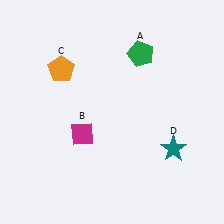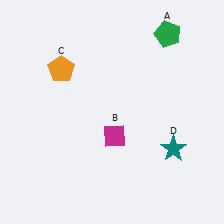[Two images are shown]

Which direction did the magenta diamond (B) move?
The magenta diamond (B) moved right.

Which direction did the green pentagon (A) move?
The green pentagon (A) moved right.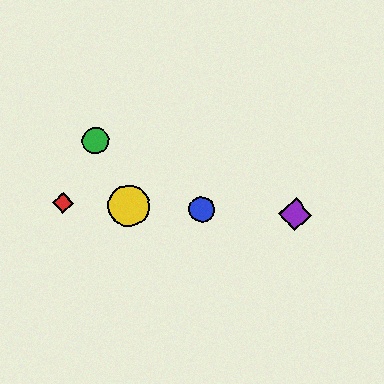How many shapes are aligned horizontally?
4 shapes (the red diamond, the blue circle, the yellow circle, the purple diamond) are aligned horizontally.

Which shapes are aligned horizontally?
The red diamond, the blue circle, the yellow circle, the purple diamond are aligned horizontally.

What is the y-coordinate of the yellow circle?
The yellow circle is at y≈206.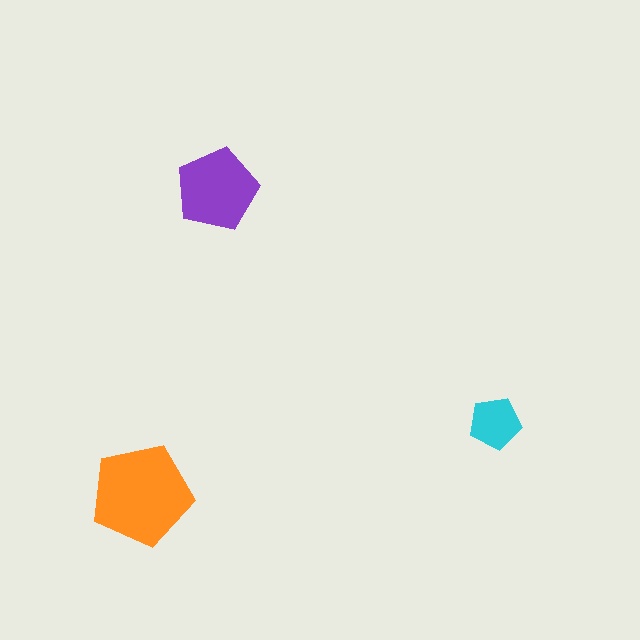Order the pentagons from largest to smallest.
the orange one, the purple one, the cyan one.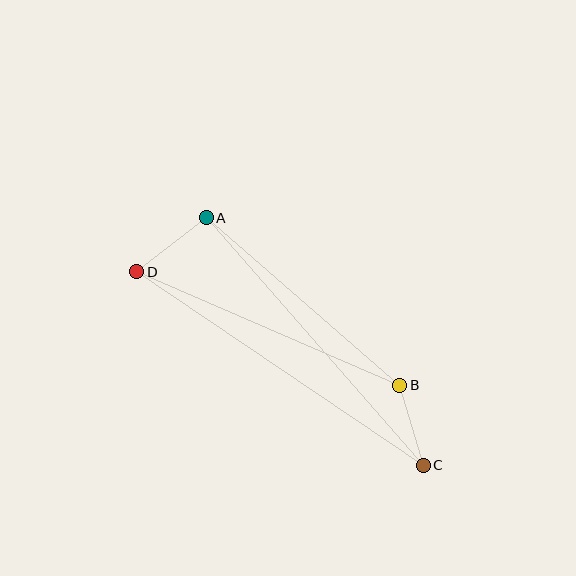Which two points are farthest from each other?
Points C and D are farthest from each other.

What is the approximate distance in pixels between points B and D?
The distance between B and D is approximately 287 pixels.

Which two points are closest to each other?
Points B and C are closest to each other.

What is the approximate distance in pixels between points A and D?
The distance between A and D is approximately 88 pixels.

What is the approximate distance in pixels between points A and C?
The distance between A and C is approximately 329 pixels.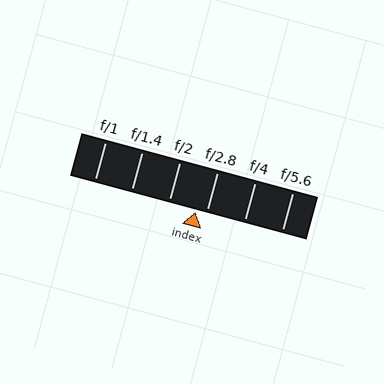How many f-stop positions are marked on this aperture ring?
There are 6 f-stop positions marked.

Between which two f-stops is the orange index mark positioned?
The index mark is between f/2 and f/2.8.